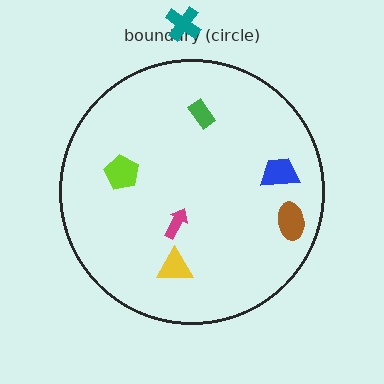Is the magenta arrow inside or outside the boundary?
Inside.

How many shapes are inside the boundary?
6 inside, 1 outside.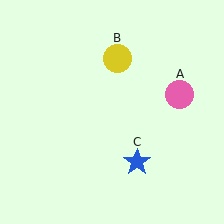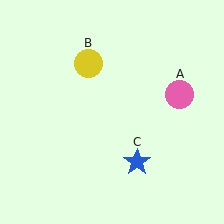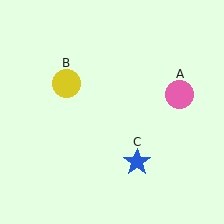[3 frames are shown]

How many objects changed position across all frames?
1 object changed position: yellow circle (object B).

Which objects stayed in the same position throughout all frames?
Pink circle (object A) and blue star (object C) remained stationary.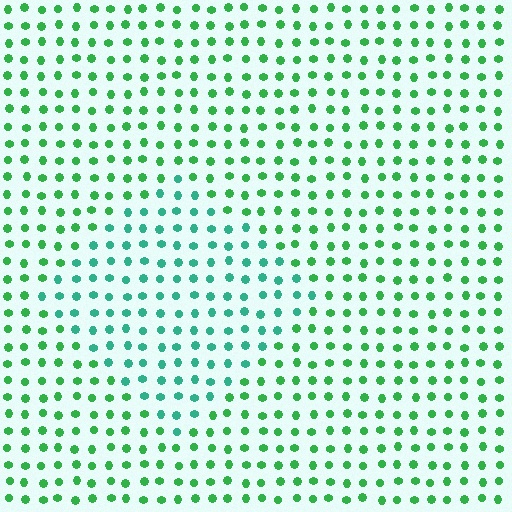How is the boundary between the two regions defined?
The boundary is defined purely by a slight shift in hue (about 32 degrees). Spacing, size, and orientation are identical on both sides.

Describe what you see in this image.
The image is filled with small green elements in a uniform arrangement. A diamond-shaped region is visible where the elements are tinted to a slightly different hue, forming a subtle color boundary.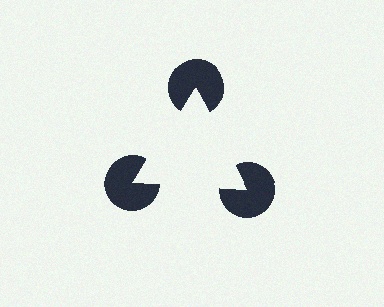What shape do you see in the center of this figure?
An illusory triangle — its edges are inferred from the aligned wedge cuts in the pac-man discs, not physically drawn.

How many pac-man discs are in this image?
There are 3 — one at each vertex of the illusory triangle.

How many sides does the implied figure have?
3 sides.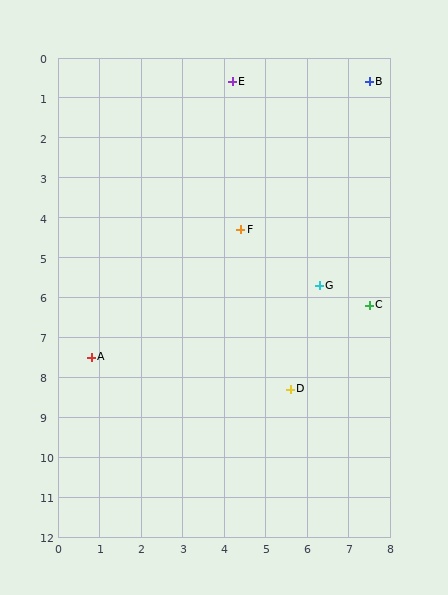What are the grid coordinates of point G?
Point G is at approximately (6.3, 5.7).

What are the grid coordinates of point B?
Point B is at approximately (7.5, 0.6).